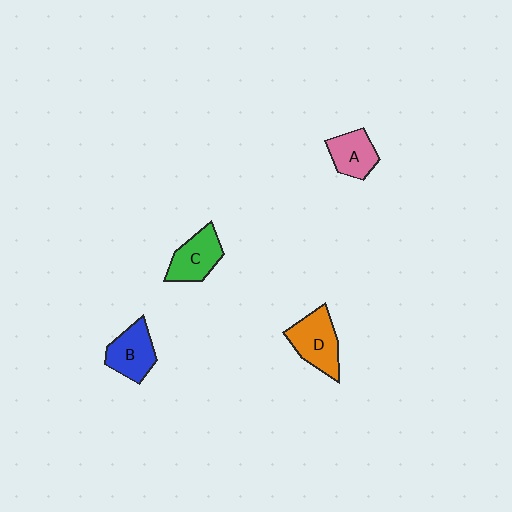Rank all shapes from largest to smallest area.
From largest to smallest: D (orange), B (blue), C (green), A (pink).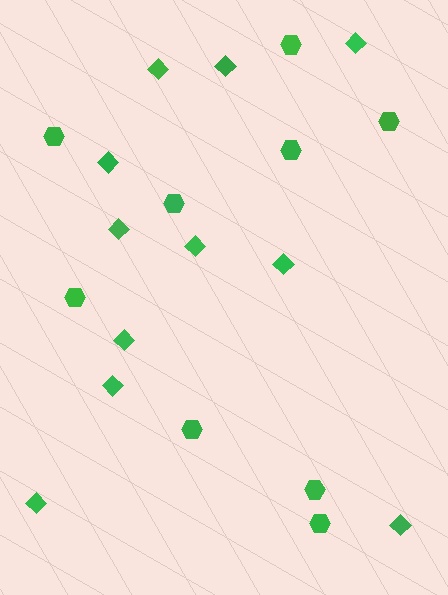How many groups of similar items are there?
There are 2 groups: one group of diamonds (11) and one group of hexagons (9).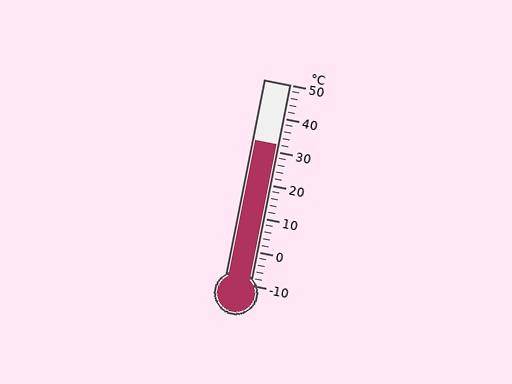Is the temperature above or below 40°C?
The temperature is below 40°C.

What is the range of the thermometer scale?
The thermometer scale ranges from -10°C to 50°C.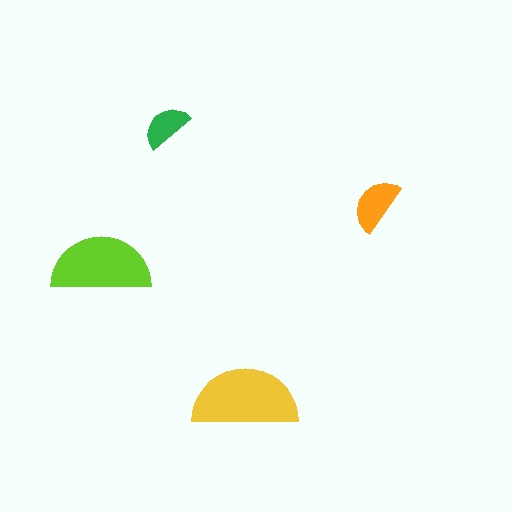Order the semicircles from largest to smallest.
the yellow one, the lime one, the orange one, the green one.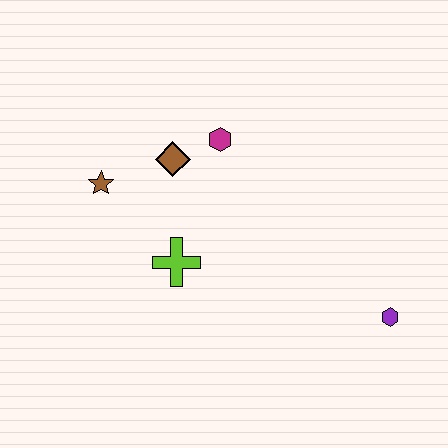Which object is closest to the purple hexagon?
The lime cross is closest to the purple hexagon.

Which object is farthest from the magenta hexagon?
The purple hexagon is farthest from the magenta hexagon.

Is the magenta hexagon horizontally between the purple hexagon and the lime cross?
Yes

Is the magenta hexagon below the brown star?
No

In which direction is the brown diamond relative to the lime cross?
The brown diamond is above the lime cross.